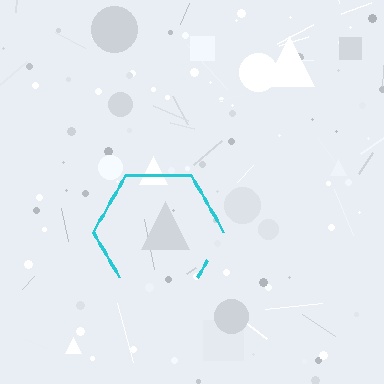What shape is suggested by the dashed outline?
The dashed outline suggests a hexagon.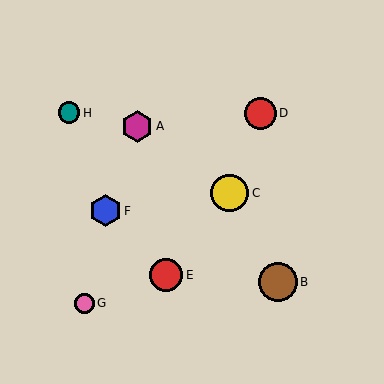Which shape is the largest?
The brown circle (labeled B) is the largest.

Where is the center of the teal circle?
The center of the teal circle is at (69, 113).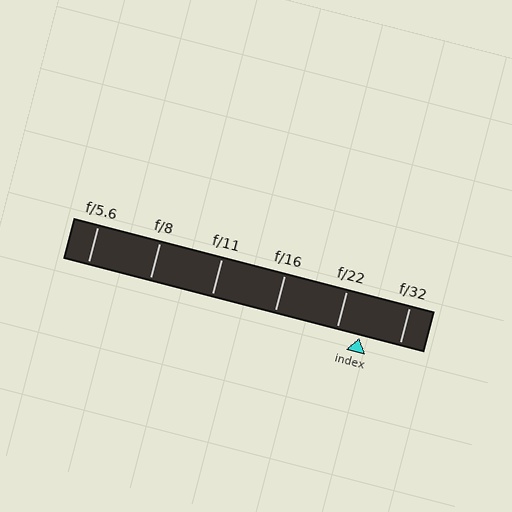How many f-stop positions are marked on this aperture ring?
There are 6 f-stop positions marked.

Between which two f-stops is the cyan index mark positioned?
The index mark is between f/22 and f/32.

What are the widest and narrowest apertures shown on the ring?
The widest aperture shown is f/5.6 and the narrowest is f/32.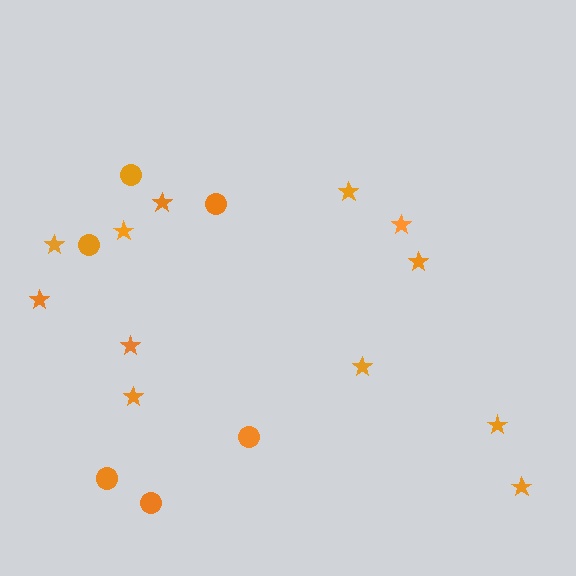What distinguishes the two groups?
There are 2 groups: one group of stars (12) and one group of circles (6).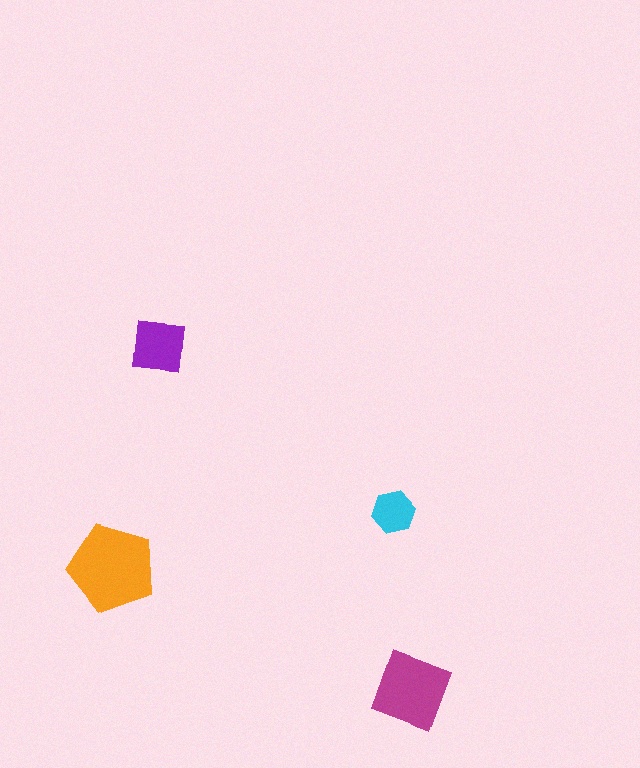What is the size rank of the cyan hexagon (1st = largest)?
4th.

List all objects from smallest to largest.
The cyan hexagon, the purple square, the magenta diamond, the orange pentagon.